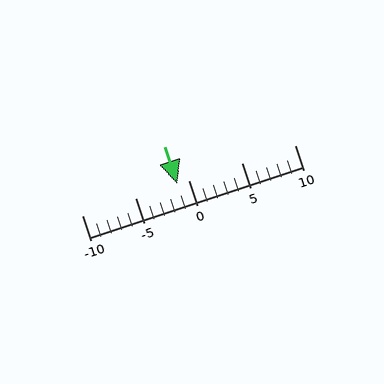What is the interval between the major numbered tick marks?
The major tick marks are spaced 5 units apart.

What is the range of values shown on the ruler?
The ruler shows values from -10 to 10.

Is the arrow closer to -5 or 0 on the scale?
The arrow is closer to 0.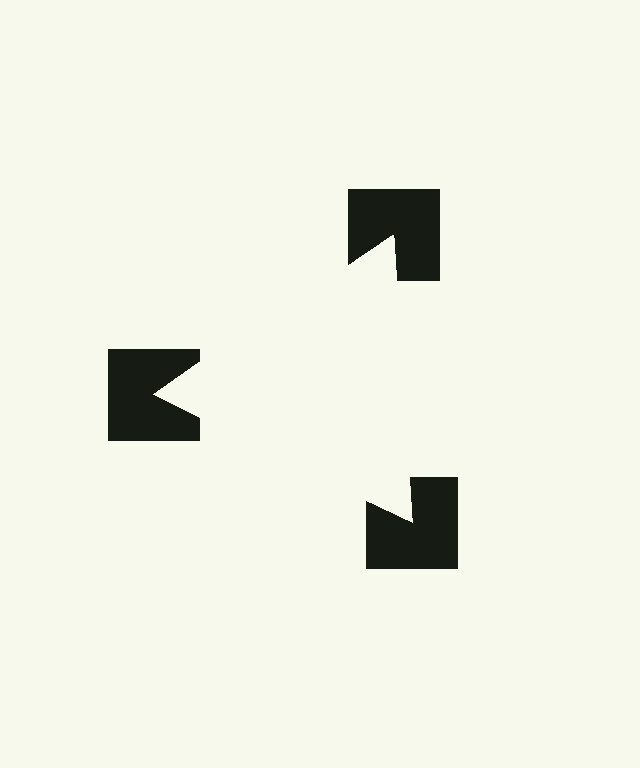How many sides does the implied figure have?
3 sides.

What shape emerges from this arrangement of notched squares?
An illusory triangle — its edges are inferred from the aligned wedge cuts in the notched squares, not physically drawn.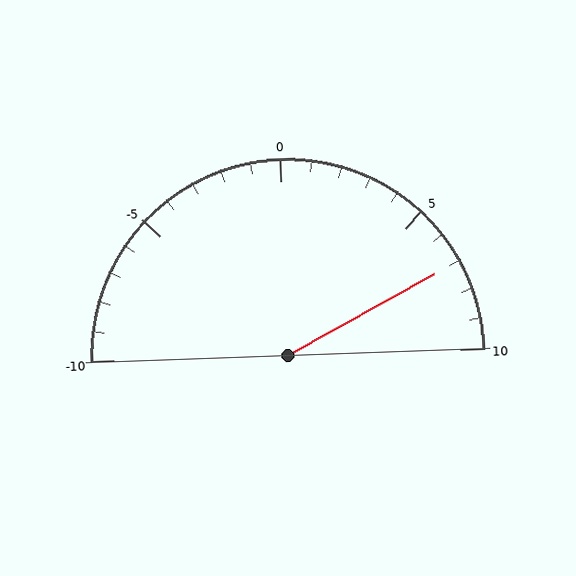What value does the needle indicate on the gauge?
The needle indicates approximately 7.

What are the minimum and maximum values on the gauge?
The gauge ranges from -10 to 10.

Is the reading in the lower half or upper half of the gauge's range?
The reading is in the upper half of the range (-10 to 10).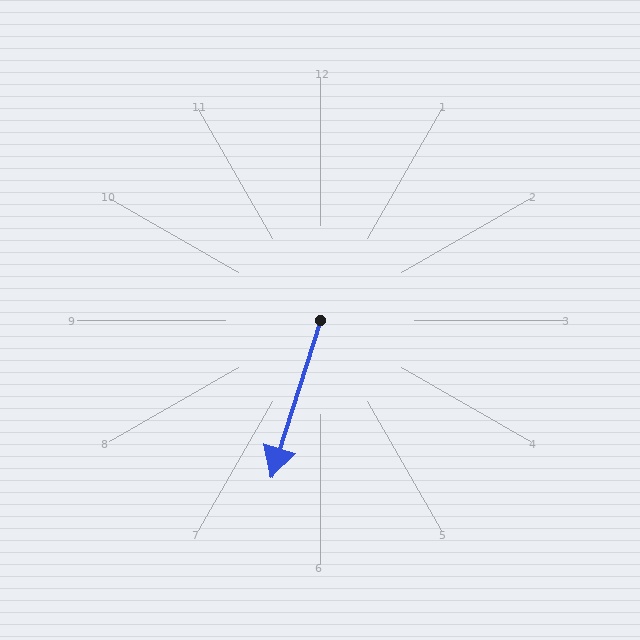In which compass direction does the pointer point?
South.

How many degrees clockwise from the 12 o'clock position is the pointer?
Approximately 197 degrees.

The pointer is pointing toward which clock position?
Roughly 7 o'clock.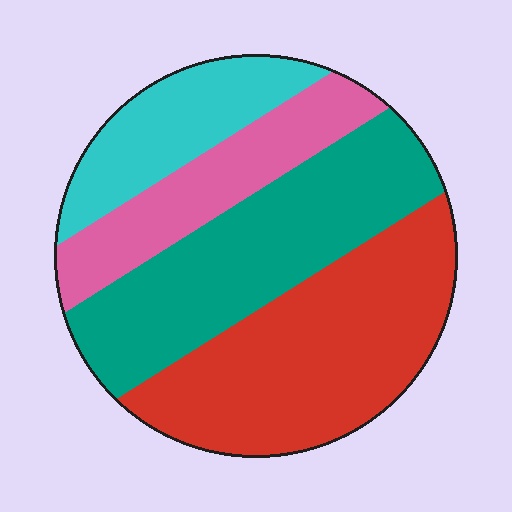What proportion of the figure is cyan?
Cyan covers roughly 15% of the figure.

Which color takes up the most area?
Red, at roughly 35%.